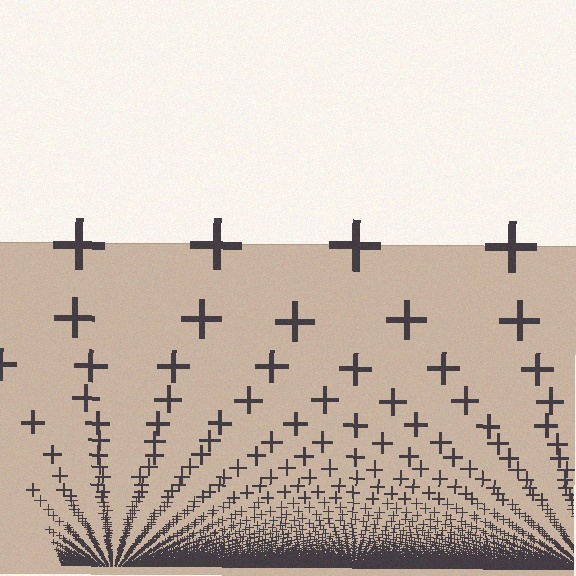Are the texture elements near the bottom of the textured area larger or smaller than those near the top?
Smaller. The gradient is inverted — elements near the bottom are smaller and denser.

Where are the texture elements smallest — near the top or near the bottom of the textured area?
Near the bottom.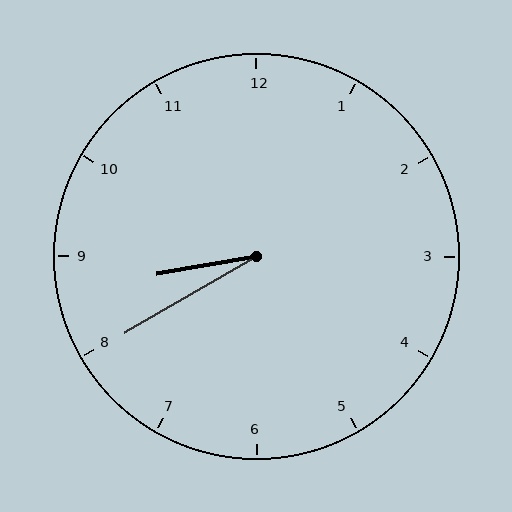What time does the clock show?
8:40.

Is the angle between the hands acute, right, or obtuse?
It is acute.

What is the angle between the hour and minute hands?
Approximately 20 degrees.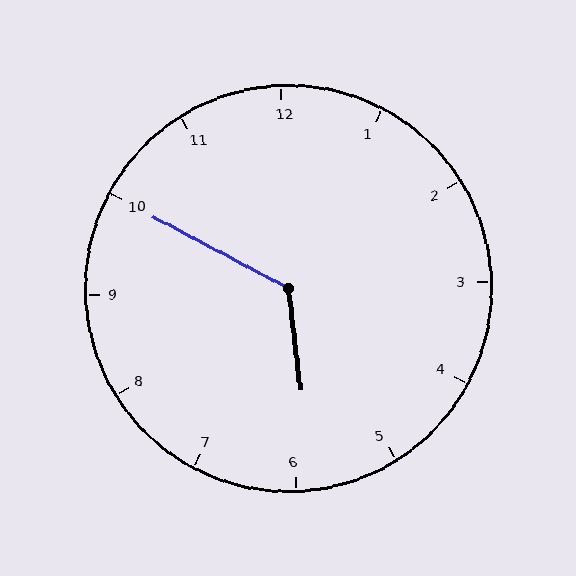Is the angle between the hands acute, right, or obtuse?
It is obtuse.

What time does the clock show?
5:50.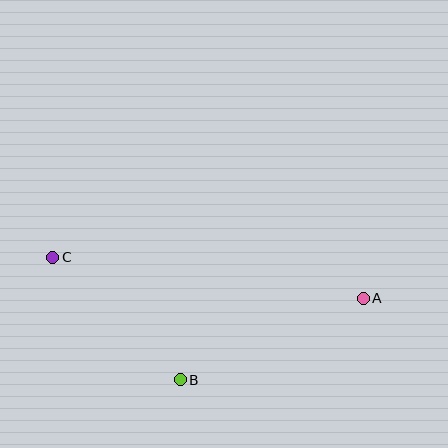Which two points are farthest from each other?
Points A and C are farthest from each other.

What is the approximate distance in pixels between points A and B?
The distance between A and B is approximately 200 pixels.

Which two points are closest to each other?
Points B and C are closest to each other.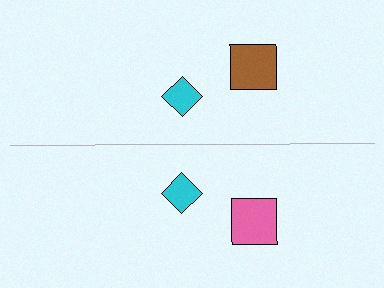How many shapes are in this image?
There are 4 shapes in this image.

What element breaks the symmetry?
The pink square on the bottom side breaks the symmetry — its mirror counterpart is brown.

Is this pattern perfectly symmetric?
No, the pattern is not perfectly symmetric. The pink square on the bottom side breaks the symmetry — its mirror counterpart is brown.